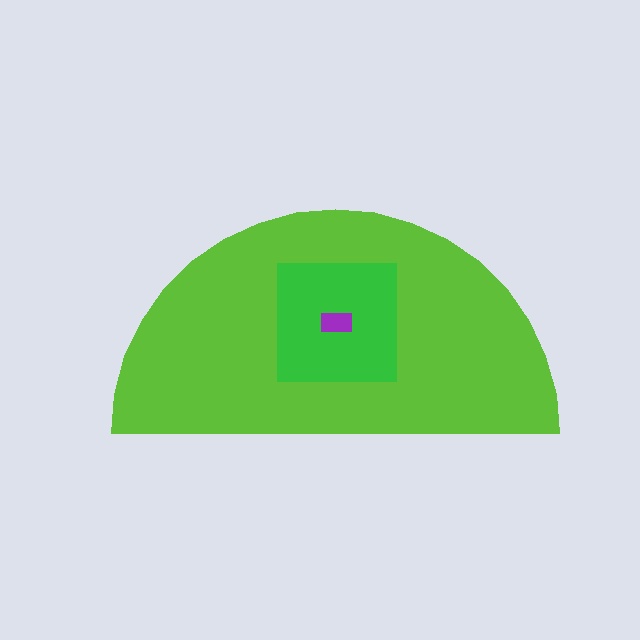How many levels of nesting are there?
3.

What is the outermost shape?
The lime semicircle.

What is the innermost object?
The purple rectangle.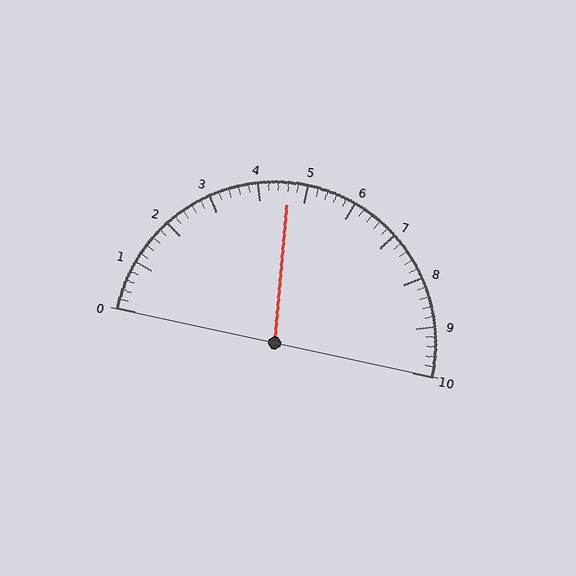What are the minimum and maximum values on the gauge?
The gauge ranges from 0 to 10.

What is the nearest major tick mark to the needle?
The nearest major tick mark is 5.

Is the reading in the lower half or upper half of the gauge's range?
The reading is in the lower half of the range (0 to 10).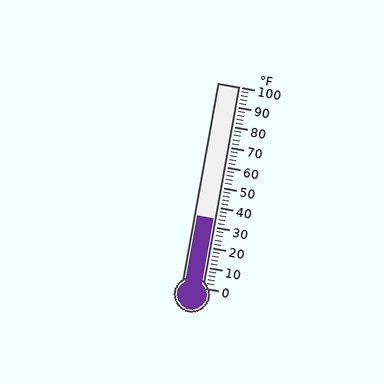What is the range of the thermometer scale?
The thermometer scale ranges from 0°F to 100°F.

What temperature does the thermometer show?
The thermometer shows approximately 34°F.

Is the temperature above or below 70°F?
The temperature is below 70°F.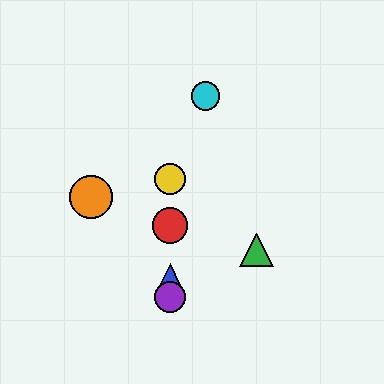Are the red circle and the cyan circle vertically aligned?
No, the red circle is at x≈170 and the cyan circle is at x≈205.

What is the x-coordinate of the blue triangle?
The blue triangle is at x≈170.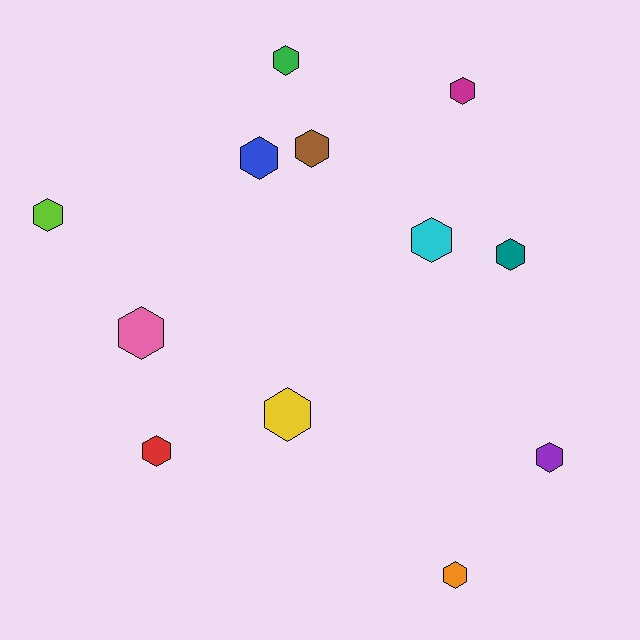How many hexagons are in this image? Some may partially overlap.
There are 12 hexagons.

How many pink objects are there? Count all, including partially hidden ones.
There is 1 pink object.